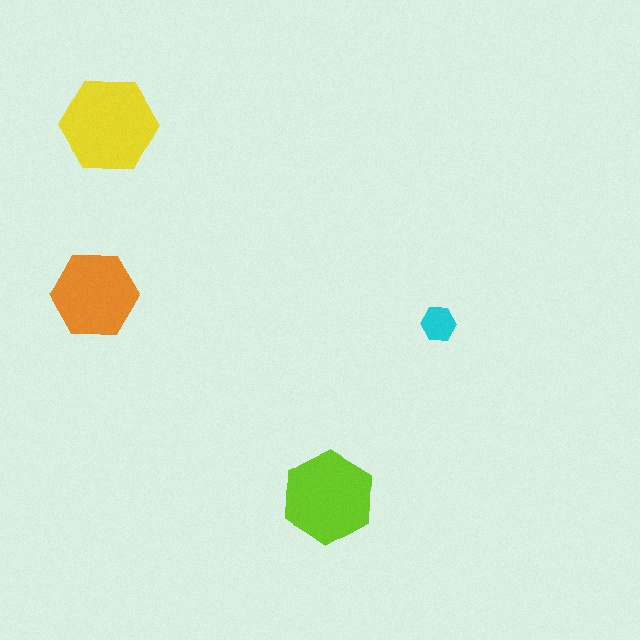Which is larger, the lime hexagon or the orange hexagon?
The lime one.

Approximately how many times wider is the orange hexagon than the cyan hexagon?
About 2.5 times wider.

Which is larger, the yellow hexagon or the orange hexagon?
The yellow one.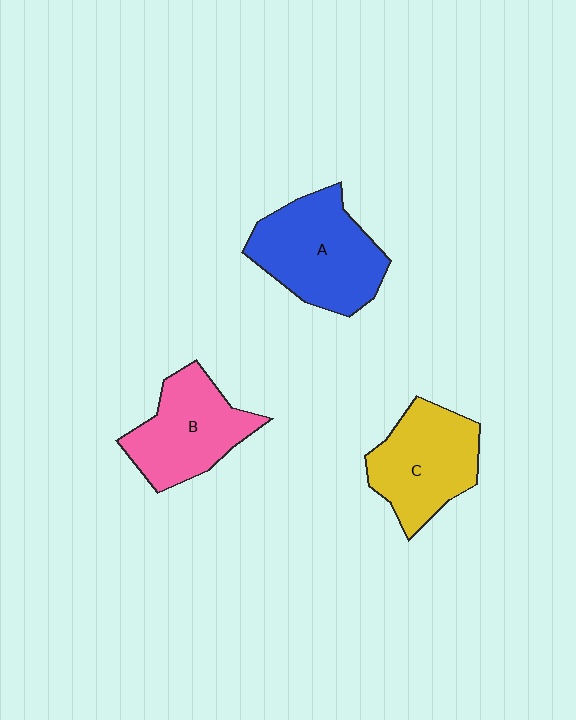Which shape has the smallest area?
Shape B (pink).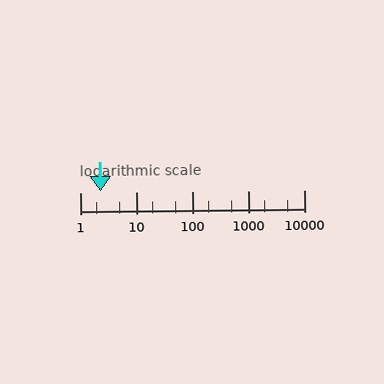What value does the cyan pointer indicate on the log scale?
The pointer indicates approximately 2.3.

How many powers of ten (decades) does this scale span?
The scale spans 4 decades, from 1 to 10000.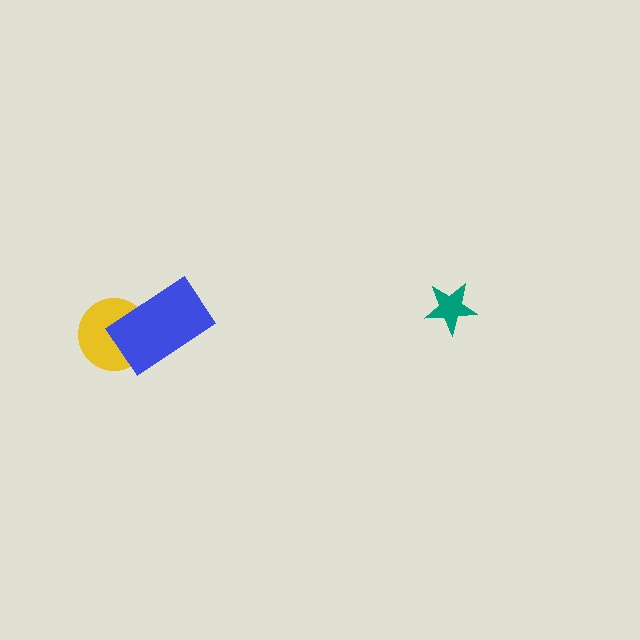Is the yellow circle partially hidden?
Yes, it is partially covered by another shape.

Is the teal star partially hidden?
No, no other shape covers it.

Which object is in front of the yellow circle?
The blue rectangle is in front of the yellow circle.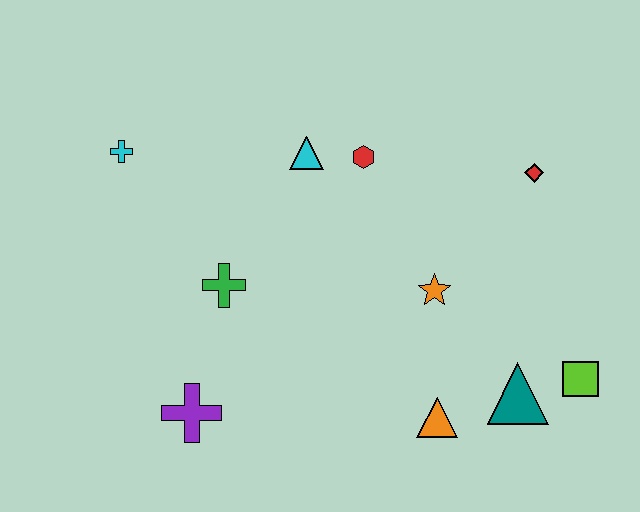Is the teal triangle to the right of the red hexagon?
Yes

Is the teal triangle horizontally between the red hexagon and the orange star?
No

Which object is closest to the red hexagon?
The cyan triangle is closest to the red hexagon.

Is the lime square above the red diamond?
No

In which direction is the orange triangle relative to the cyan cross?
The orange triangle is to the right of the cyan cross.